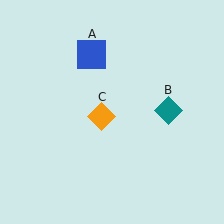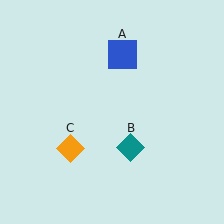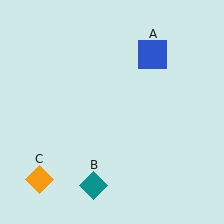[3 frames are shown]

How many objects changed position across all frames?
3 objects changed position: blue square (object A), teal diamond (object B), orange diamond (object C).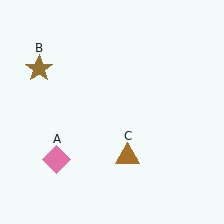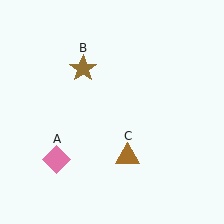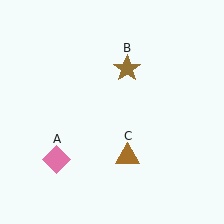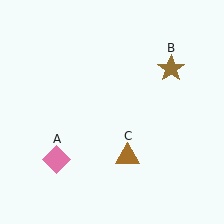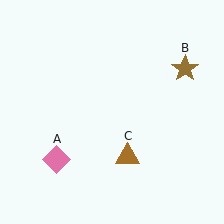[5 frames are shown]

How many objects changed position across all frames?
1 object changed position: brown star (object B).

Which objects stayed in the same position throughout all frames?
Pink diamond (object A) and brown triangle (object C) remained stationary.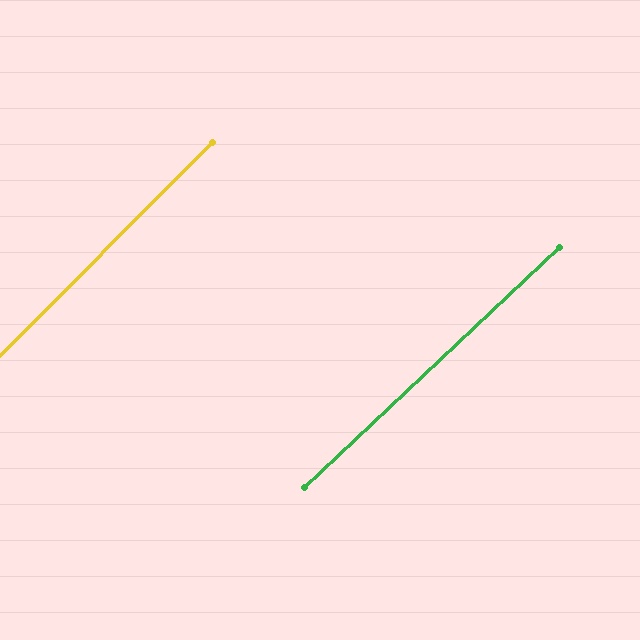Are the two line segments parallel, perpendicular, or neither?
Parallel — their directions differ by only 1.7°.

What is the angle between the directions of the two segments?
Approximately 2 degrees.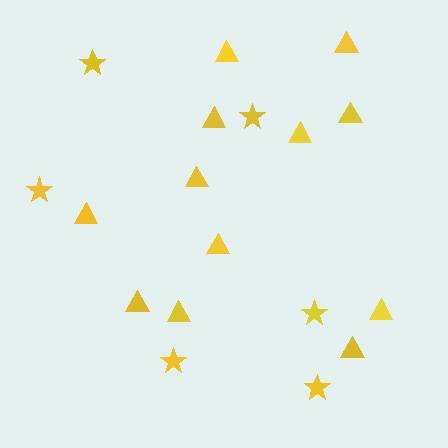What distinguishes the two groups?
There are 2 groups: one group of stars (6) and one group of triangles (12).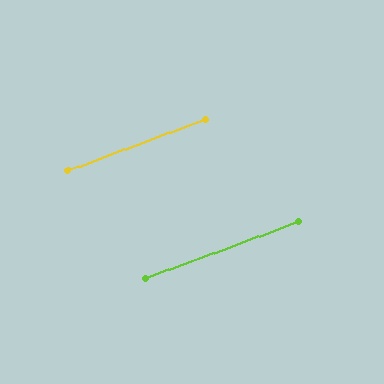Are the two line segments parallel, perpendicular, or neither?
Parallel — their directions differ by only 0.1°.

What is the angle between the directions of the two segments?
Approximately 0 degrees.